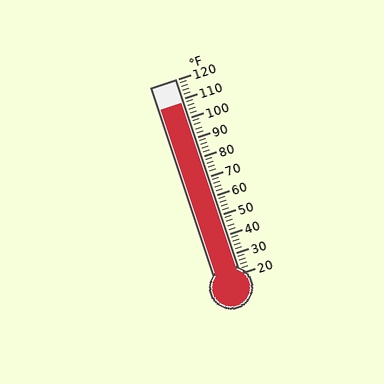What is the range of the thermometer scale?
The thermometer scale ranges from 20°F to 120°F.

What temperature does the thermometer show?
The thermometer shows approximately 108°F.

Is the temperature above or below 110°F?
The temperature is below 110°F.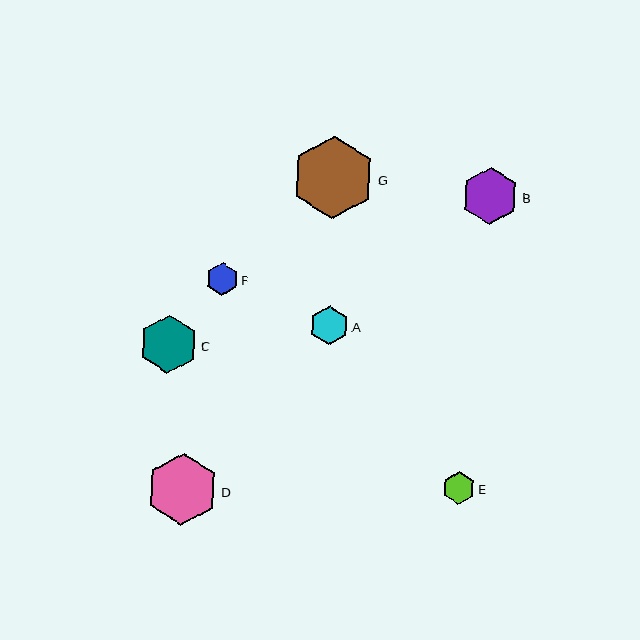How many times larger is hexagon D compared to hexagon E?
Hexagon D is approximately 2.2 times the size of hexagon E.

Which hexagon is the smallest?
Hexagon F is the smallest with a size of approximately 32 pixels.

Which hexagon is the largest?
Hexagon G is the largest with a size of approximately 83 pixels.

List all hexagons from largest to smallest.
From largest to smallest: G, D, C, B, A, E, F.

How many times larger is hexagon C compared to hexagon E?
Hexagon C is approximately 1.8 times the size of hexagon E.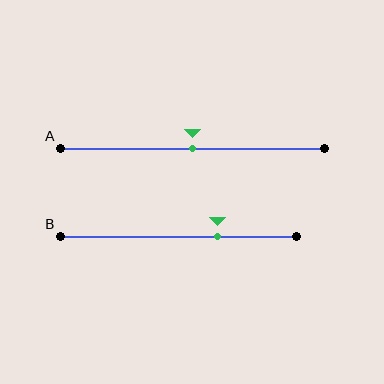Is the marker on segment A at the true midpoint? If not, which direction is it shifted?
Yes, the marker on segment A is at the true midpoint.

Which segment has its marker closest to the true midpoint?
Segment A has its marker closest to the true midpoint.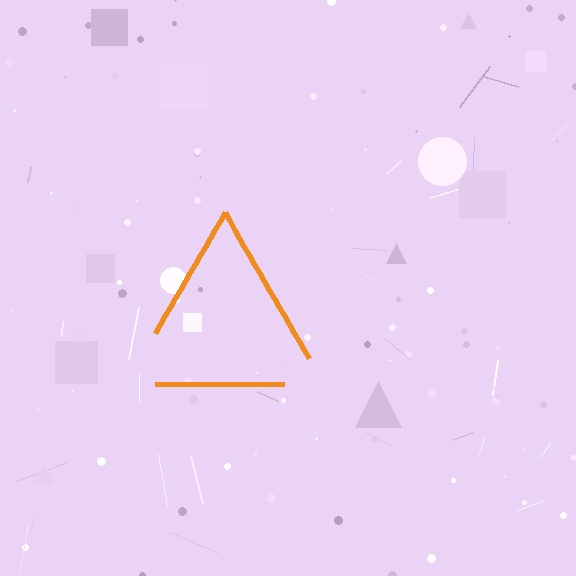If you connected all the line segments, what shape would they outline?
They would outline a triangle.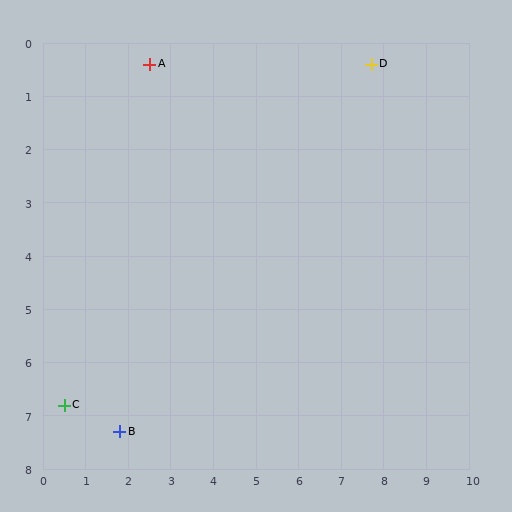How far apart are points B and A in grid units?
Points B and A are about 6.9 grid units apart.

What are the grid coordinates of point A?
Point A is at approximately (2.5, 0.4).